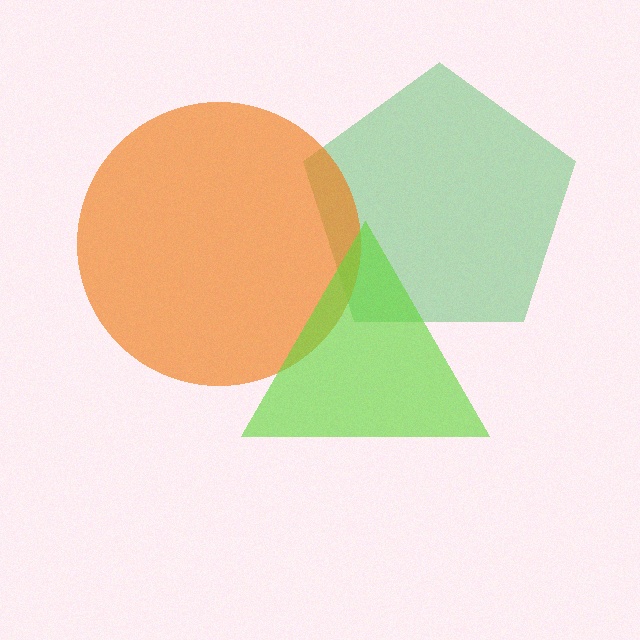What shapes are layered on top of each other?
The layered shapes are: a green pentagon, an orange circle, a lime triangle.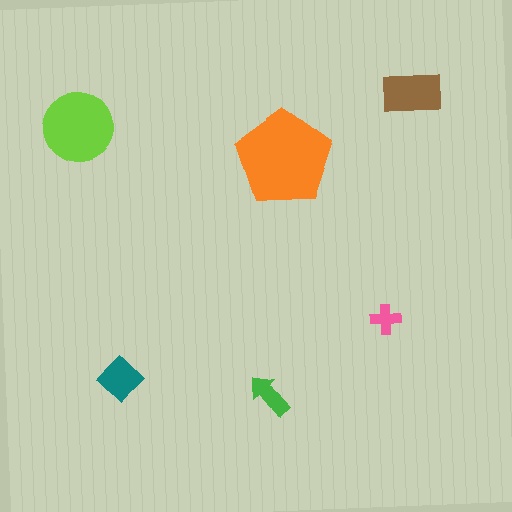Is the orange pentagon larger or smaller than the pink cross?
Larger.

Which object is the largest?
The orange pentagon.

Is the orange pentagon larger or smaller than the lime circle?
Larger.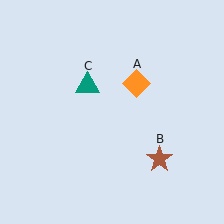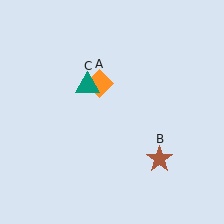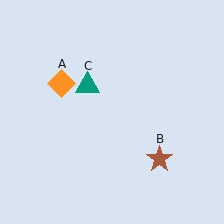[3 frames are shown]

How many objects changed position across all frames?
1 object changed position: orange diamond (object A).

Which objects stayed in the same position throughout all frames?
Brown star (object B) and teal triangle (object C) remained stationary.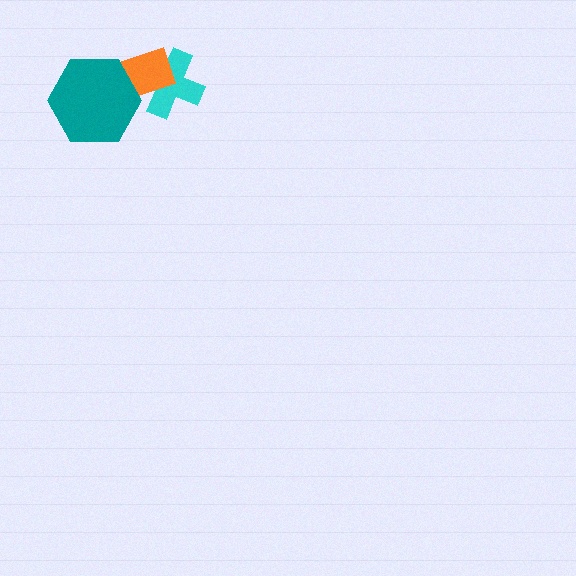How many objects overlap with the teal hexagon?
1 object overlaps with the teal hexagon.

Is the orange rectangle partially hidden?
Yes, it is partially covered by another shape.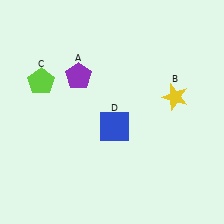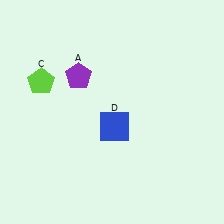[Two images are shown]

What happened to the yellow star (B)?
The yellow star (B) was removed in Image 2. It was in the top-right area of Image 1.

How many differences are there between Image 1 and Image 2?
There is 1 difference between the two images.